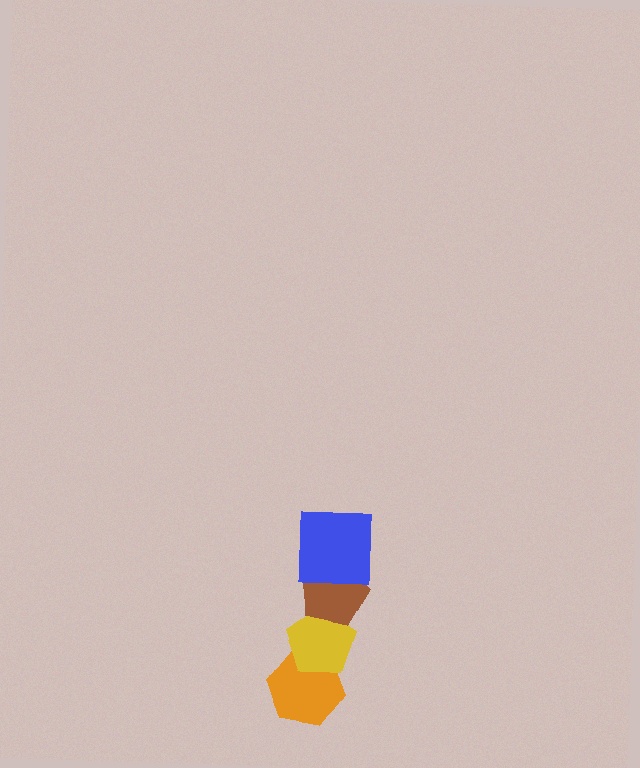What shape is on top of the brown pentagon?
The blue square is on top of the brown pentagon.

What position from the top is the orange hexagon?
The orange hexagon is 4th from the top.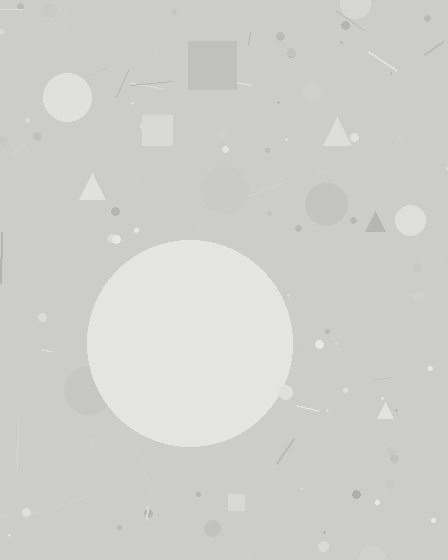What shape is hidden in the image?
A circle is hidden in the image.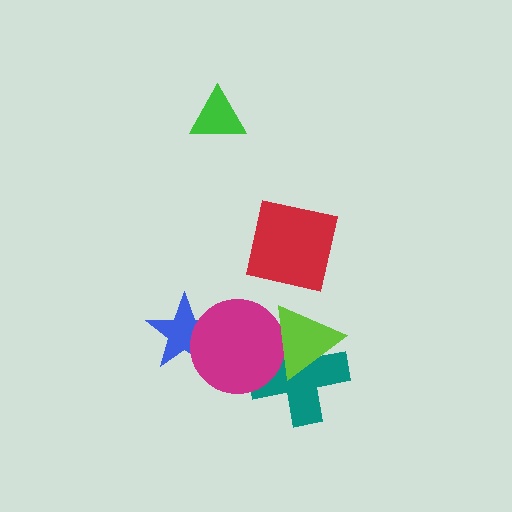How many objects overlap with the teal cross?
2 objects overlap with the teal cross.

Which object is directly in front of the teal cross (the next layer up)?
The magenta circle is directly in front of the teal cross.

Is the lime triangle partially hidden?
No, no other shape covers it.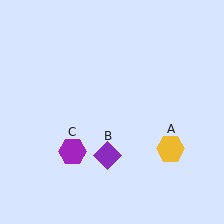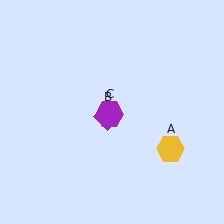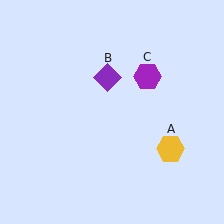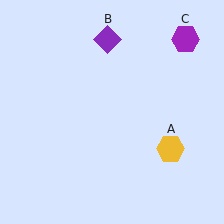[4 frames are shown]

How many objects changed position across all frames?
2 objects changed position: purple diamond (object B), purple hexagon (object C).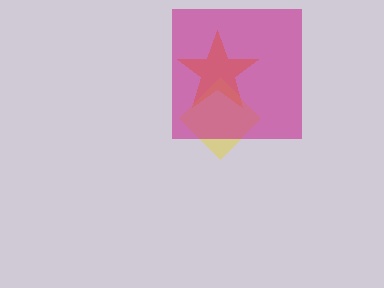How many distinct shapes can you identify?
There are 3 distinct shapes: an orange star, a yellow diamond, a magenta square.